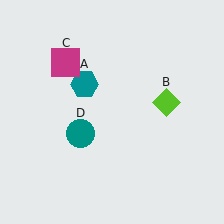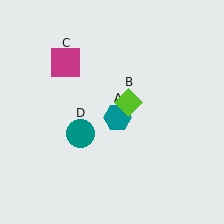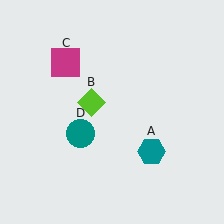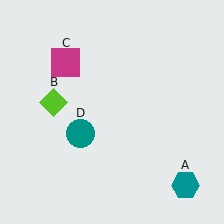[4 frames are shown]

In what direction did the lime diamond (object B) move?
The lime diamond (object B) moved left.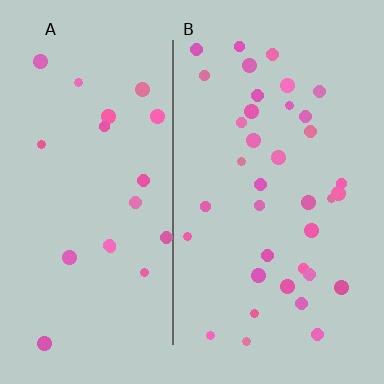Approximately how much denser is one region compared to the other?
Approximately 1.8× — region B over region A.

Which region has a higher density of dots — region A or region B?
B (the right).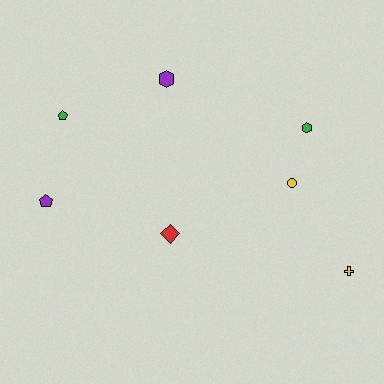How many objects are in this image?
There are 7 objects.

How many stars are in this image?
There are no stars.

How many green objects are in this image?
There are 2 green objects.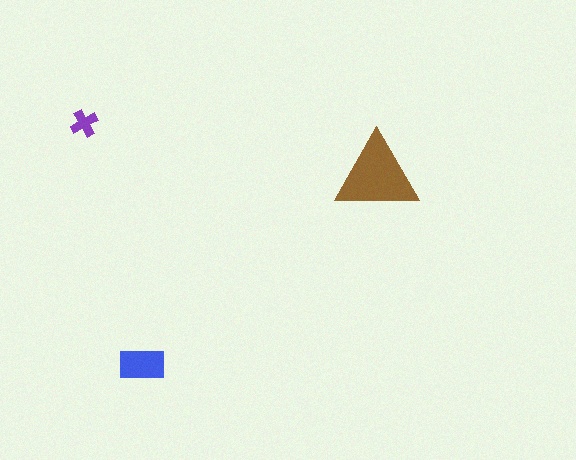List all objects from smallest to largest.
The purple cross, the blue rectangle, the brown triangle.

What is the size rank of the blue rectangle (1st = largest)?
2nd.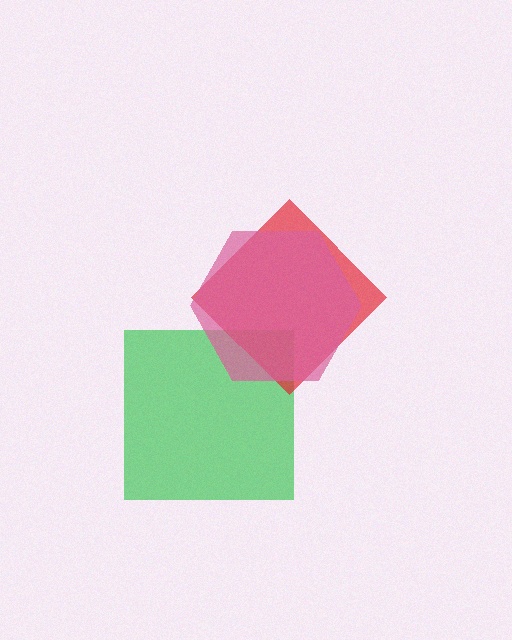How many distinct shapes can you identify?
There are 3 distinct shapes: a green square, a red diamond, a pink hexagon.